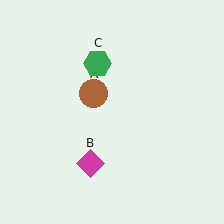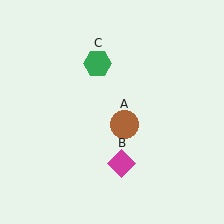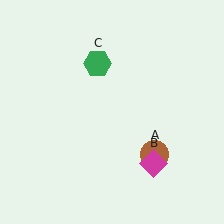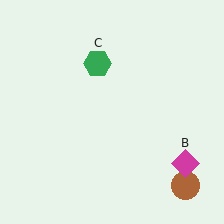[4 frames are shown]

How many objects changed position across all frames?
2 objects changed position: brown circle (object A), magenta diamond (object B).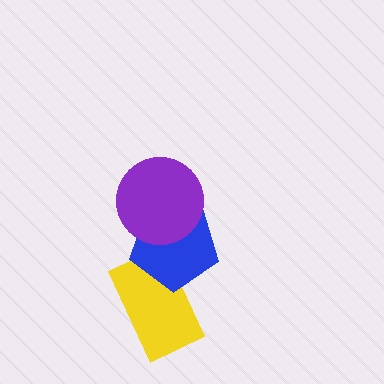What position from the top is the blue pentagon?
The blue pentagon is 2nd from the top.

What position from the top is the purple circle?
The purple circle is 1st from the top.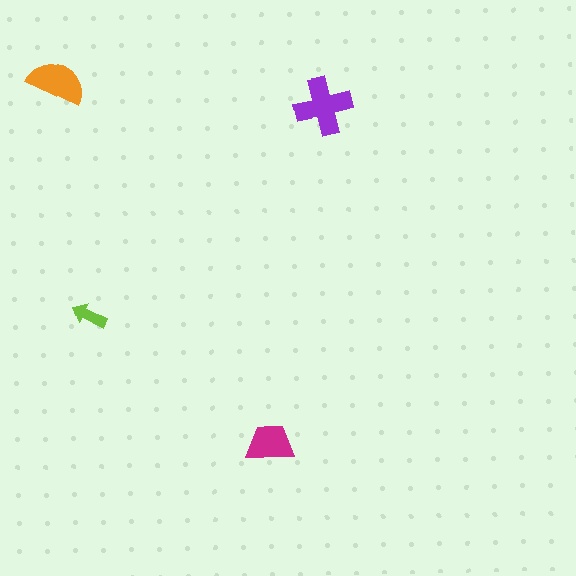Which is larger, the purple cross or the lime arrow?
The purple cross.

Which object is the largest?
The purple cross.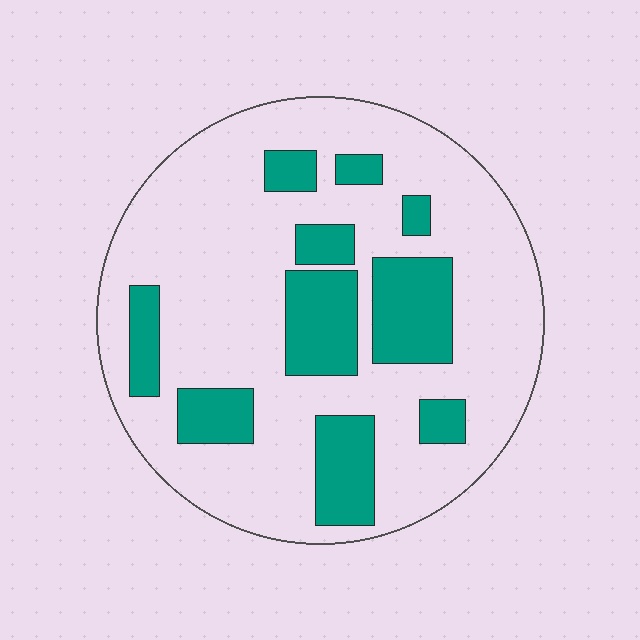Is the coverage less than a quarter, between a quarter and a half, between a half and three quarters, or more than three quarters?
Between a quarter and a half.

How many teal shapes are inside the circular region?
10.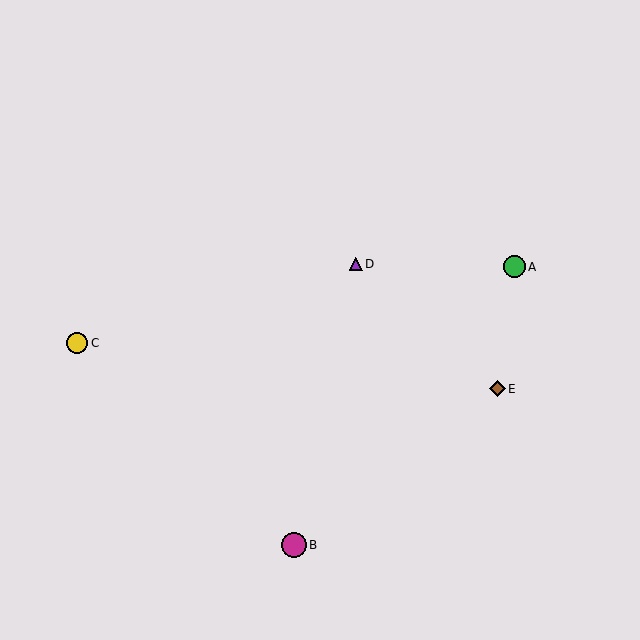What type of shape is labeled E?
Shape E is a brown diamond.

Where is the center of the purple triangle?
The center of the purple triangle is at (356, 264).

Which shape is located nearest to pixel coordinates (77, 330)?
The yellow circle (labeled C) at (77, 343) is nearest to that location.